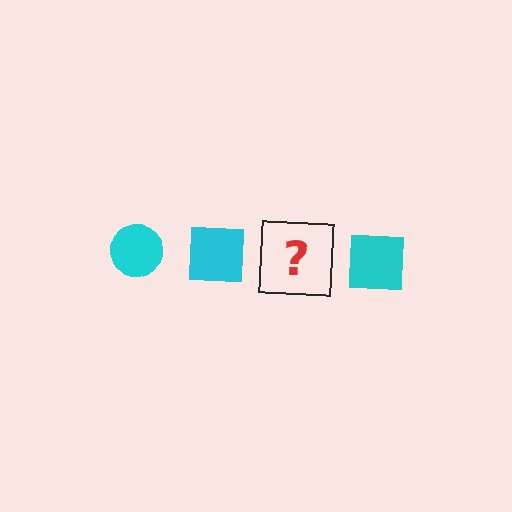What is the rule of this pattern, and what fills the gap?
The rule is that the pattern cycles through circle, square shapes in cyan. The gap should be filled with a cyan circle.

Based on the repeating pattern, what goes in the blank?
The blank should be a cyan circle.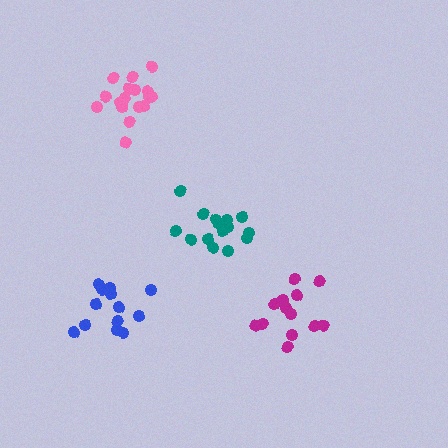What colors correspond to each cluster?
The clusters are colored: magenta, blue, pink, teal.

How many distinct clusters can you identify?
There are 4 distinct clusters.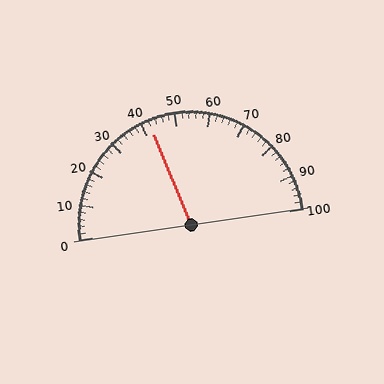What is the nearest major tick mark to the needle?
The nearest major tick mark is 40.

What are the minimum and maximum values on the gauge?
The gauge ranges from 0 to 100.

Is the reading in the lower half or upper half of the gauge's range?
The reading is in the lower half of the range (0 to 100).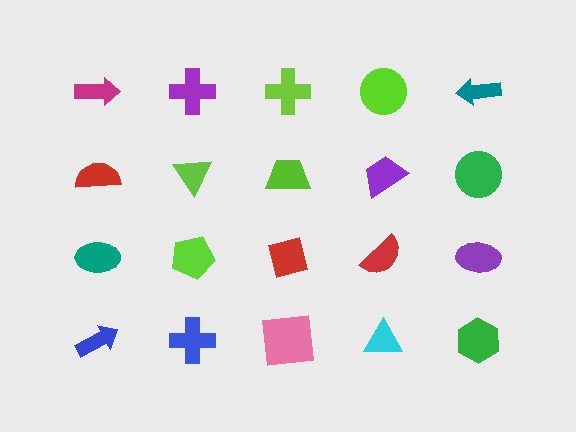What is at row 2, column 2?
A lime triangle.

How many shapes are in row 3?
5 shapes.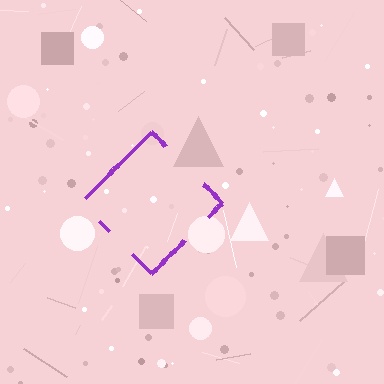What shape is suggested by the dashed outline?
The dashed outline suggests a diamond.